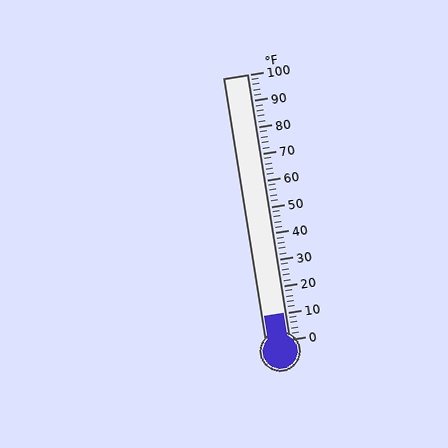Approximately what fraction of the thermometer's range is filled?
The thermometer is filled to approximately 10% of its range.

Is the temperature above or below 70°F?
The temperature is below 70°F.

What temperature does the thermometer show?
The thermometer shows approximately 10°F.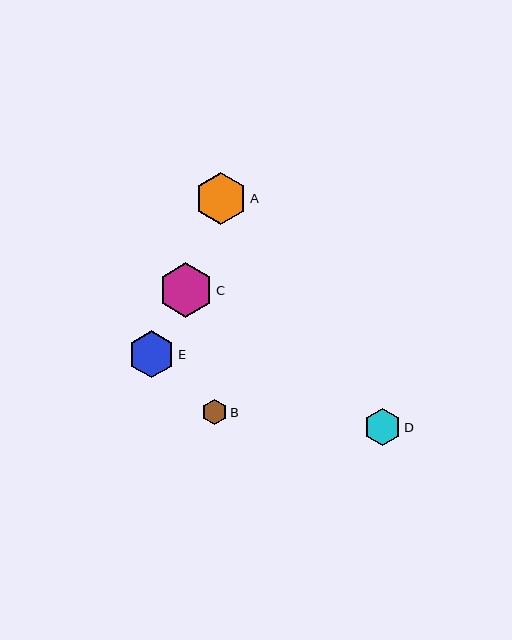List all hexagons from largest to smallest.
From largest to smallest: C, A, E, D, B.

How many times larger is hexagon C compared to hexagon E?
Hexagon C is approximately 1.2 times the size of hexagon E.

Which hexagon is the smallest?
Hexagon B is the smallest with a size of approximately 25 pixels.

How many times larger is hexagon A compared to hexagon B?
Hexagon A is approximately 2.1 times the size of hexagon B.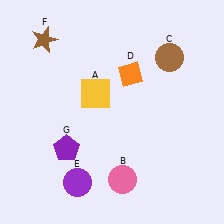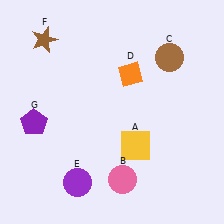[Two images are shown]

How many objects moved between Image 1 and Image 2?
2 objects moved between the two images.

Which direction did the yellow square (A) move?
The yellow square (A) moved down.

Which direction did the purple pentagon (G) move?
The purple pentagon (G) moved left.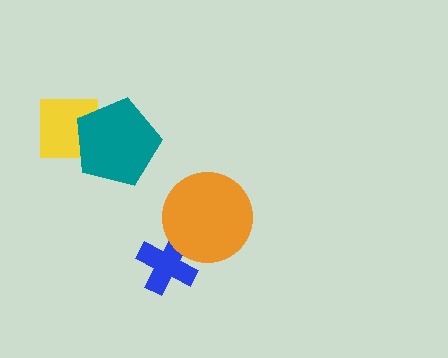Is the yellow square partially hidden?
Yes, it is partially covered by another shape.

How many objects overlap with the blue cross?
1 object overlaps with the blue cross.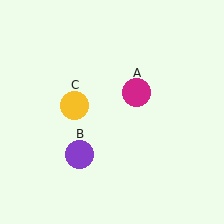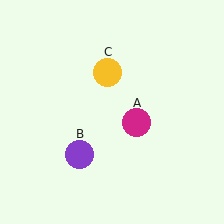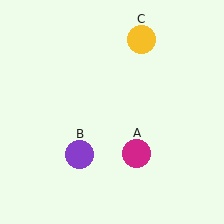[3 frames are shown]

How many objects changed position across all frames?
2 objects changed position: magenta circle (object A), yellow circle (object C).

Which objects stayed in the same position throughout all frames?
Purple circle (object B) remained stationary.